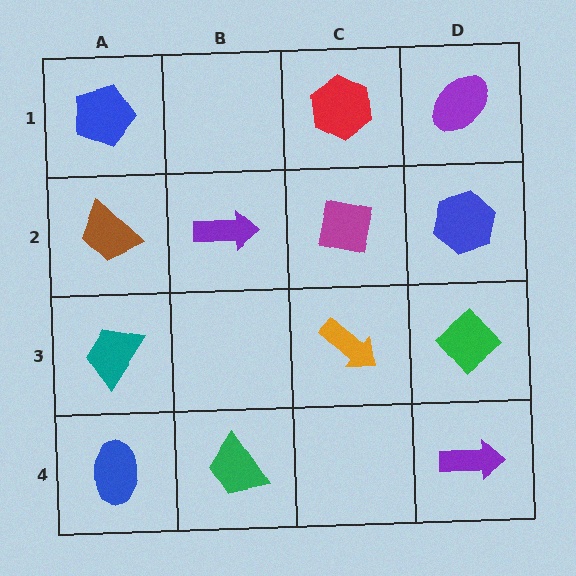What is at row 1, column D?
A purple ellipse.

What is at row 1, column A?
A blue pentagon.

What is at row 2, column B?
A purple arrow.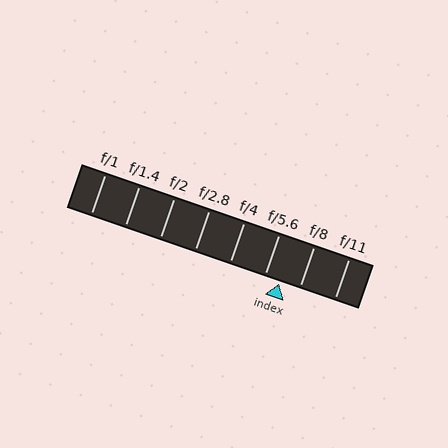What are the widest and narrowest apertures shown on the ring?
The widest aperture shown is f/1 and the narrowest is f/11.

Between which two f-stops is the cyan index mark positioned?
The index mark is between f/5.6 and f/8.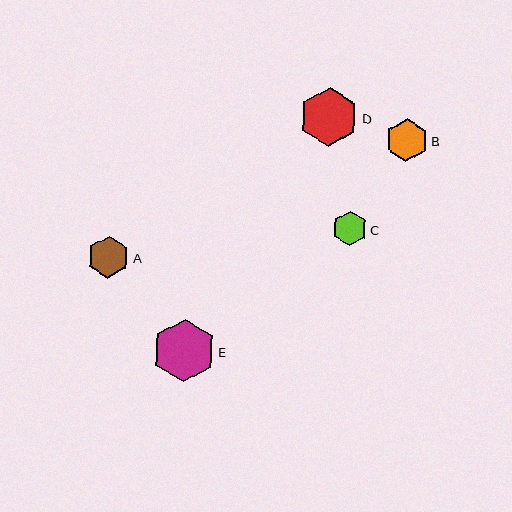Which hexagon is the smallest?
Hexagon C is the smallest with a size of approximately 35 pixels.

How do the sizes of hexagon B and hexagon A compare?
Hexagon B and hexagon A are approximately the same size.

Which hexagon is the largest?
Hexagon E is the largest with a size of approximately 63 pixels.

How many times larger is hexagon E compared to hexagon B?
Hexagon E is approximately 1.5 times the size of hexagon B.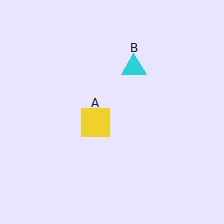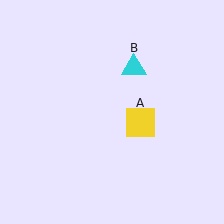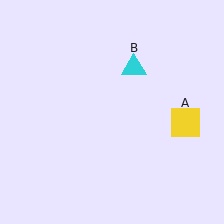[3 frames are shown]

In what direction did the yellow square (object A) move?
The yellow square (object A) moved right.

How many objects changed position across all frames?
1 object changed position: yellow square (object A).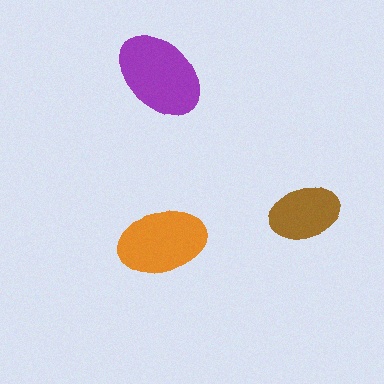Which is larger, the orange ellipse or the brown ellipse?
The orange one.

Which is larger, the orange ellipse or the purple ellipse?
The purple one.